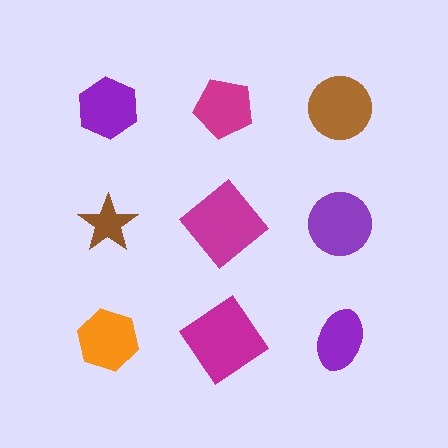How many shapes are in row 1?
3 shapes.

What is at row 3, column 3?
A purple ellipse.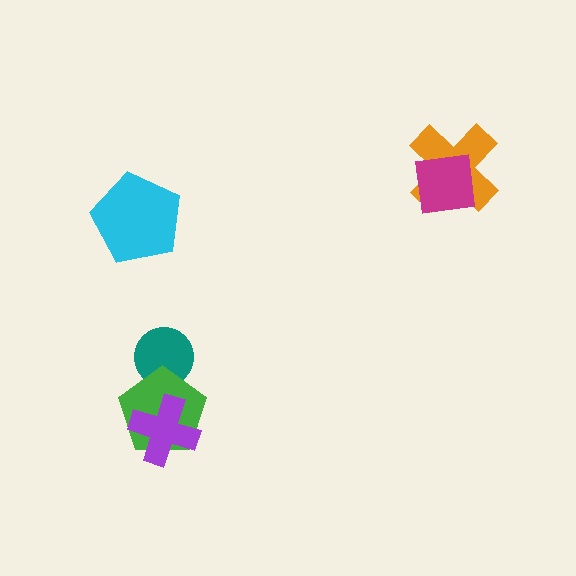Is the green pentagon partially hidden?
Yes, it is partially covered by another shape.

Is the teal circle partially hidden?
Yes, it is partially covered by another shape.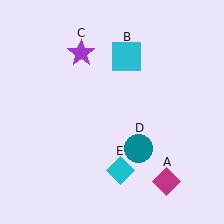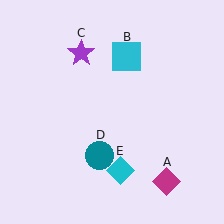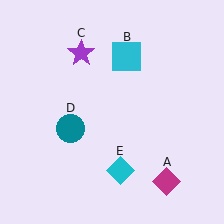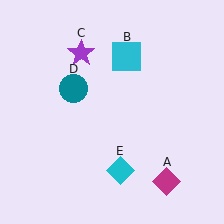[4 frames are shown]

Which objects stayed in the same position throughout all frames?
Magenta diamond (object A) and cyan square (object B) and purple star (object C) and cyan diamond (object E) remained stationary.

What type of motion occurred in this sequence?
The teal circle (object D) rotated clockwise around the center of the scene.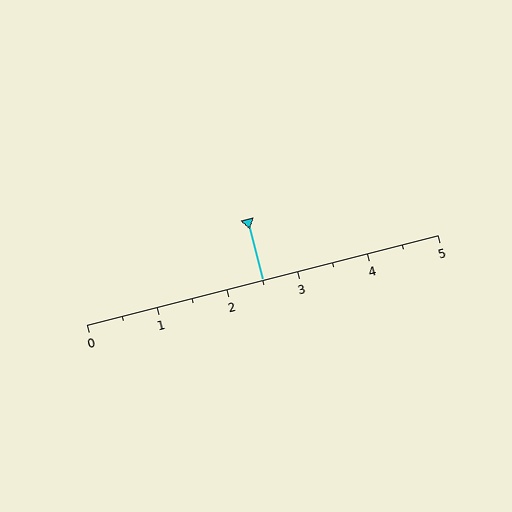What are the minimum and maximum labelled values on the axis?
The axis runs from 0 to 5.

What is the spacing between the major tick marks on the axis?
The major ticks are spaced 1 apart.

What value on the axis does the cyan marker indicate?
The marker indicates approximately 2.5.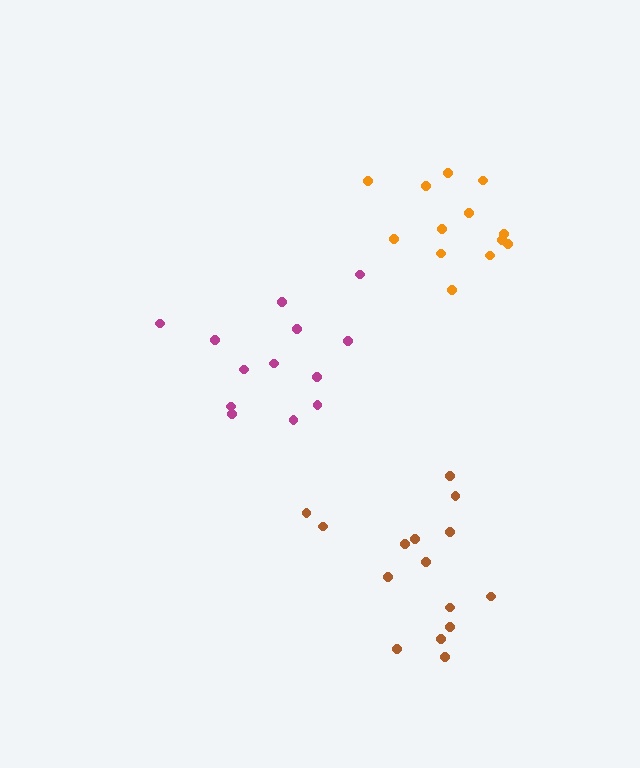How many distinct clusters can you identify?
There are 3 distinct clusters.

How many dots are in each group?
Group 1: 13 dots, Group 2: 13 dots, Group 3: 15 dots (41 total).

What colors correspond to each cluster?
The clusters are colored: orange, magenta, brown.